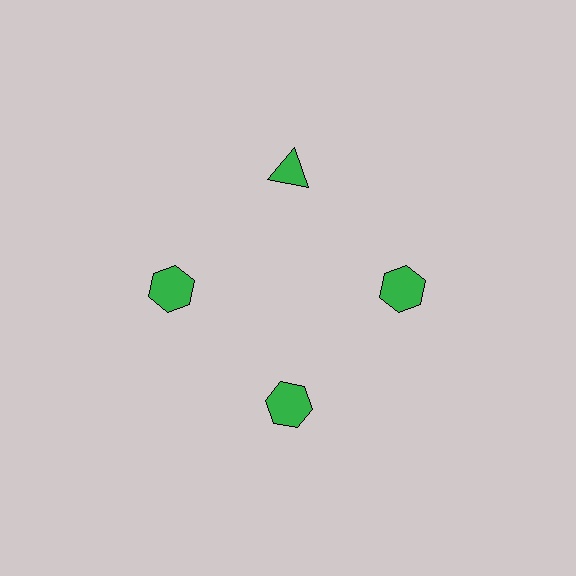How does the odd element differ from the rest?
It has a different shape: triangle instead of hexagon.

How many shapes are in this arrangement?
There are 4 shapes arranged in a ring pattern.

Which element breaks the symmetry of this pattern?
The green triangle at roughly the 12 o'clock position breaks the symmetry. All other shapes are green hexagons.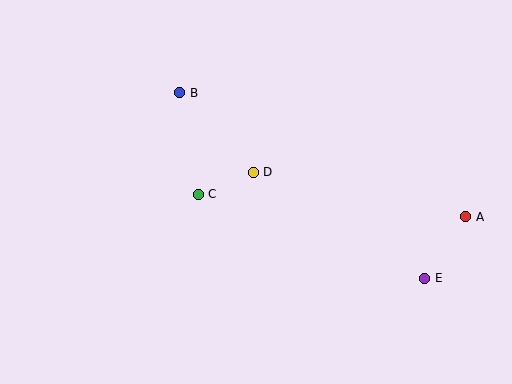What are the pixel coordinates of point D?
Point D is at (253, 172).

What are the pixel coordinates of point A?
Point A is at (466, 217).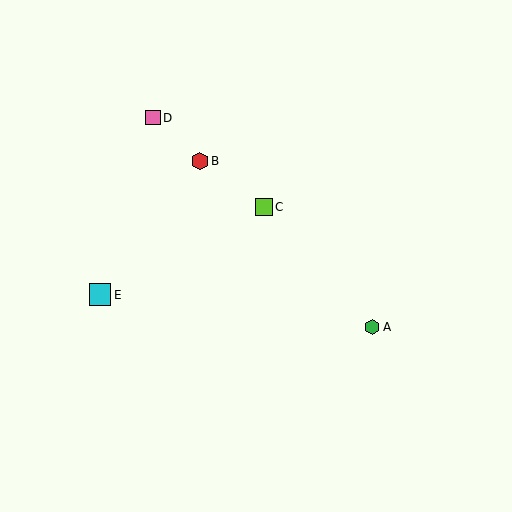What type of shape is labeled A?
Shape A is a green hexagon.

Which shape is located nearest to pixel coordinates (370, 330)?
The green hexagon (labeled A) at (372, 327) is nearest to that location.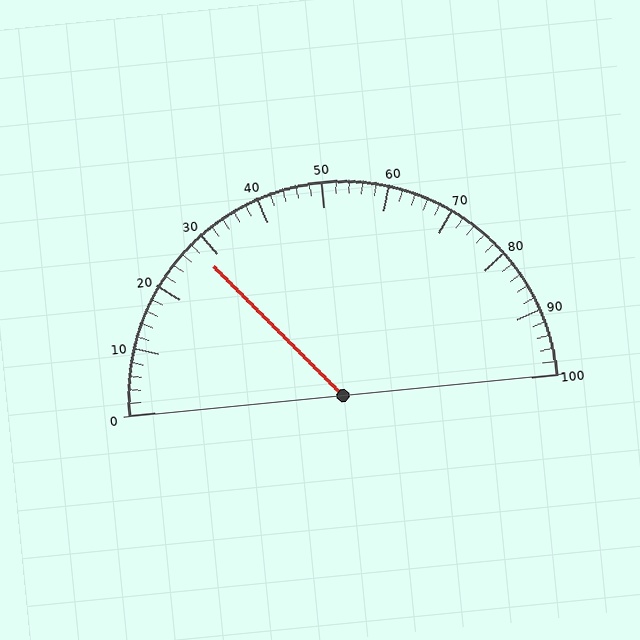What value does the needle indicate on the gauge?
The needle indicates approximately 28.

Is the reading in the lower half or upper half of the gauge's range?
The reading is in the lower half of the range (0 to 100).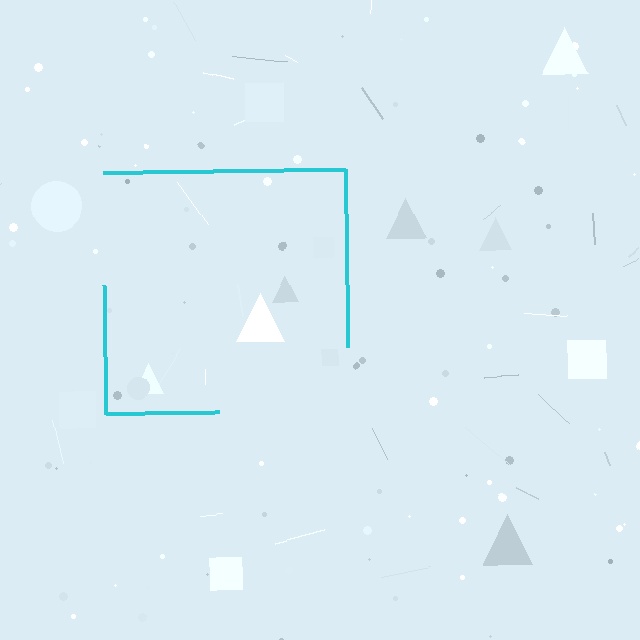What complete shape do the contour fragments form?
The contour fragments form a square.